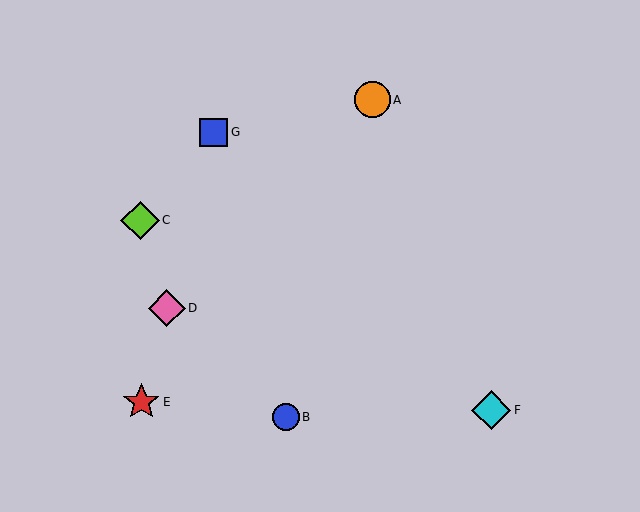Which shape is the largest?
The cyan diamond (labeled F) is the largest.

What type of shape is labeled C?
Shape C is a lime diamond.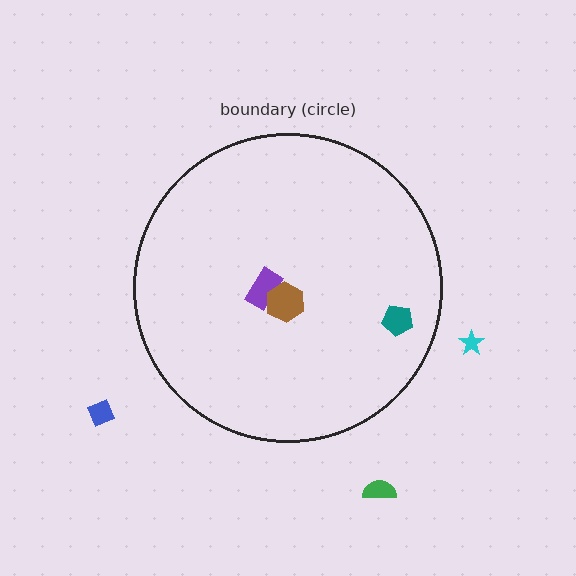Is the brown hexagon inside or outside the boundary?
Inside.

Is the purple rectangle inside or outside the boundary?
Inside.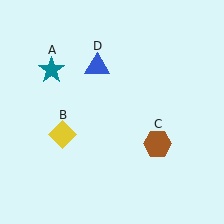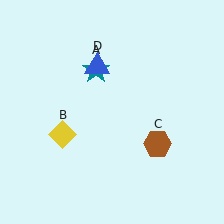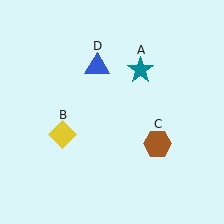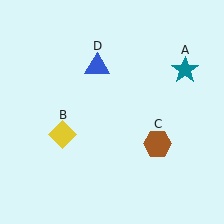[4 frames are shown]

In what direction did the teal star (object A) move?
The teal star (object A) moved right.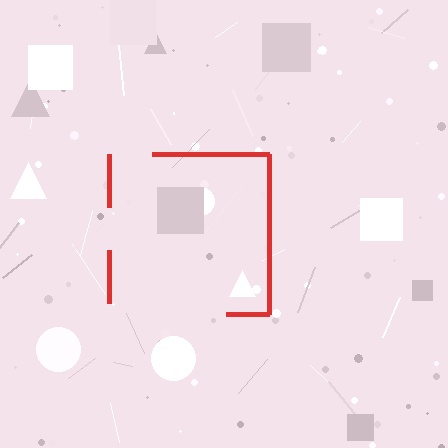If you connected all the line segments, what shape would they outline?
They would outline a square.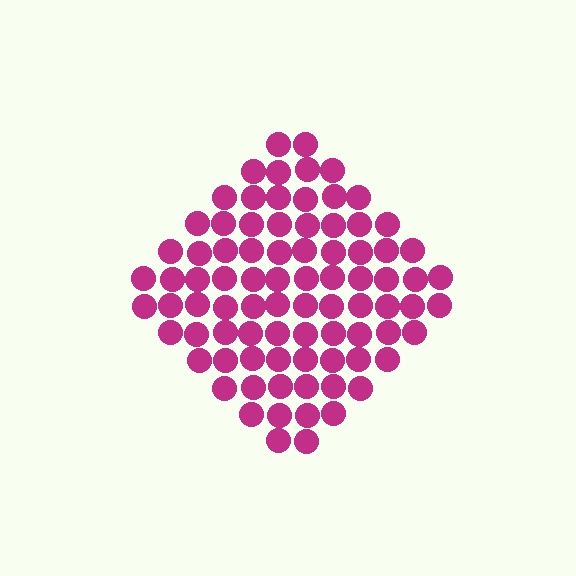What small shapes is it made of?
It is made of small circles.